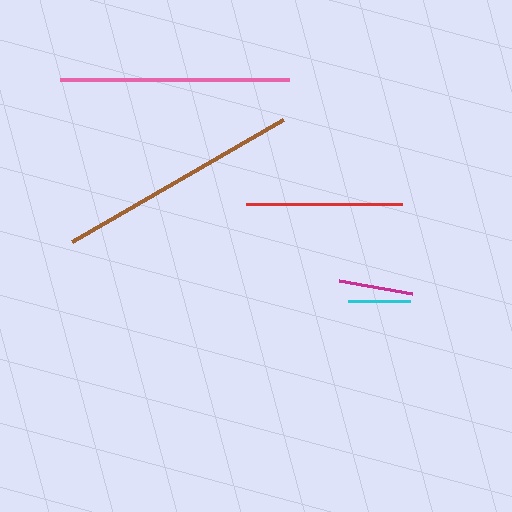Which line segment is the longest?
The brown line is the longest at approximately 243 pixels.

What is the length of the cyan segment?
The cyan segment is approximately 62 pixels long.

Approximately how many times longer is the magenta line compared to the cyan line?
The magenta line is approximately 1.2 times the length of the cyan line.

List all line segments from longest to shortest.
From longest to shortest: brown, pink, red, magenta, cyan.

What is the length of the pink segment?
The pink segment is approximately 229 pixels long.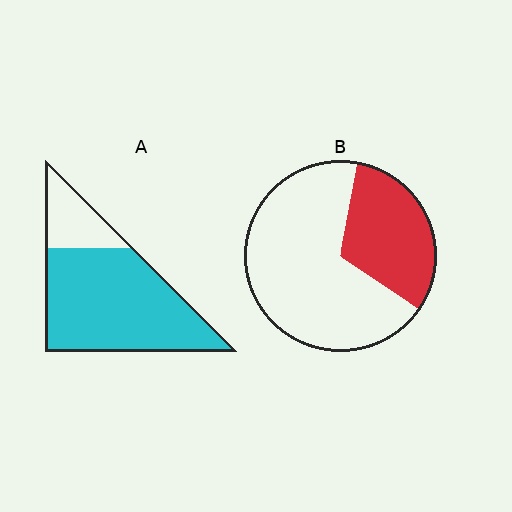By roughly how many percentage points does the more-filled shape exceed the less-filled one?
By roughly 45 percentage points (A over B).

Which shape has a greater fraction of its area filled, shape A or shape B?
Shape A.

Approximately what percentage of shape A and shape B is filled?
A is approximately 80% and B is approximately 30%.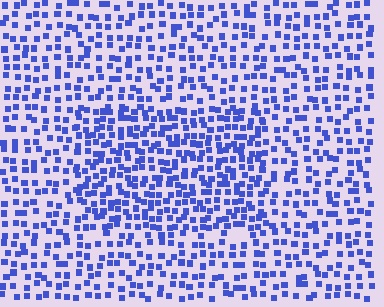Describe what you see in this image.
The image contains small blue elements arranged at two different densities. A rectangle-shaped region is visible where the elements are more densely packed than the surrounding area.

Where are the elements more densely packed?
The elements are more densely packed inside the rectangle boundary.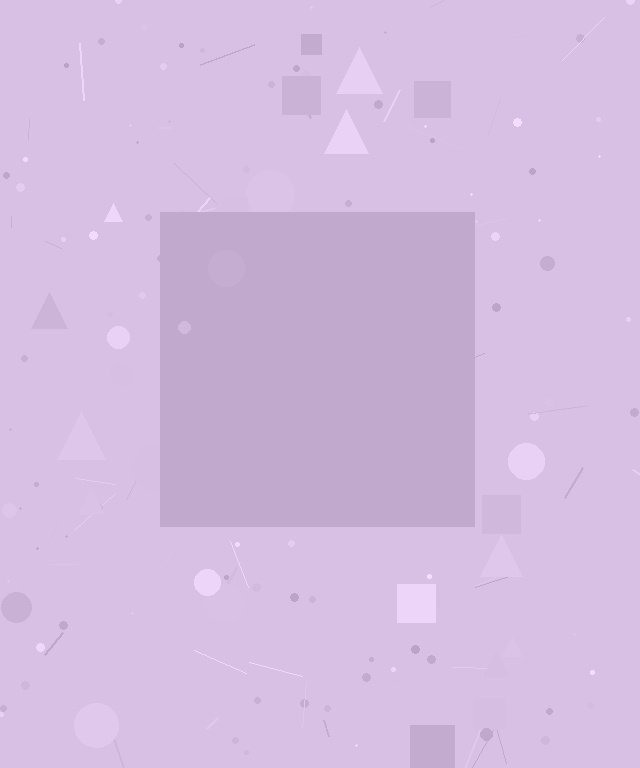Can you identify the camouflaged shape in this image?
The camouflaged shape is a square.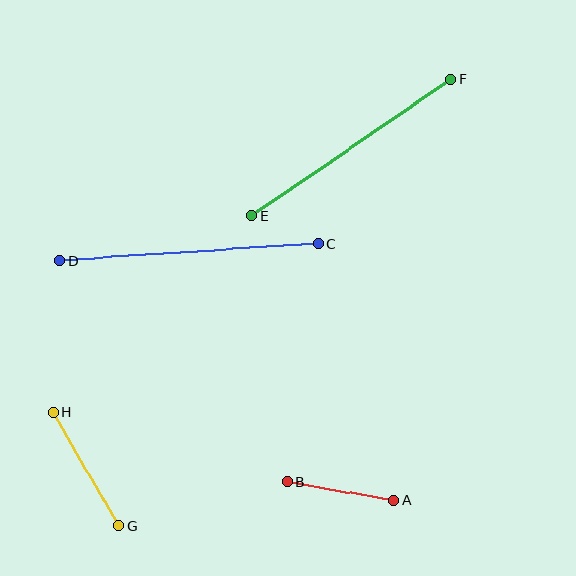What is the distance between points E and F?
The distance is approximately 242 pixels.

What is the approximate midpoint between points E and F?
The midpoint is at approximately (352, 147) pixels.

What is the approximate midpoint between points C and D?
The midpoint is at approximately (189, 252) pixels.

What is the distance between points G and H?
The distance is approximately 131 pixels.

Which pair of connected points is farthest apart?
Points C and D are farthest apart.